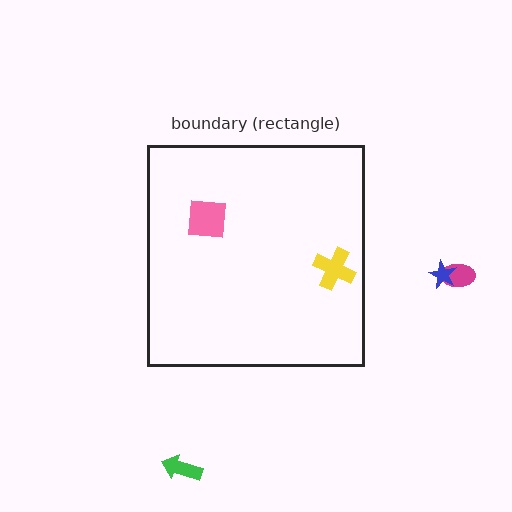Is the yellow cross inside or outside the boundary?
Inside.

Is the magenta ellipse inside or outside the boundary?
Outside.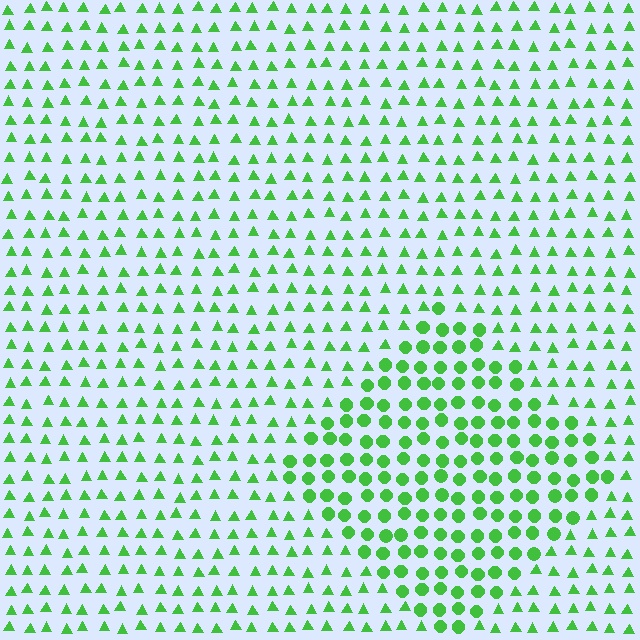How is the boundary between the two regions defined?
The boundary is defined by a change in element shape: circles inside vs. triangles outside. All elements share the same color and spacing.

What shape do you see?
I see a diamond.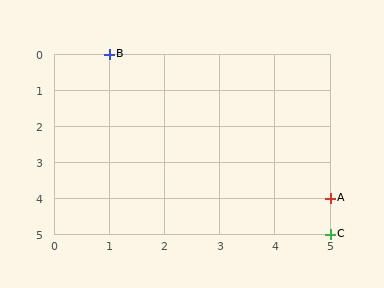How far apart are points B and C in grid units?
Points B and C are 4 columns and 5 rows apart (about 6.4 grid units diagonally).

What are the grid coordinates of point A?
Point A is at grid coordinates (5, 4).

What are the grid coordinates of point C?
Point C is at grid coordinates (5, 5).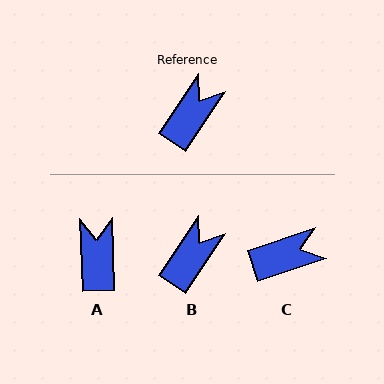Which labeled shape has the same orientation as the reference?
B.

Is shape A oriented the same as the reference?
No, it is off by about 35 degrees.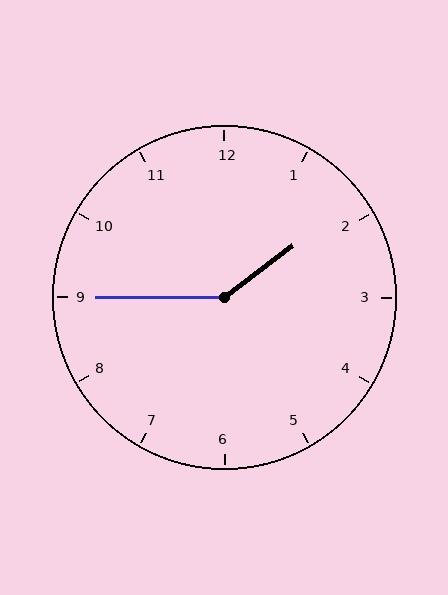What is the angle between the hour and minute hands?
Approximately 142 degrees.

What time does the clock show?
1:45.